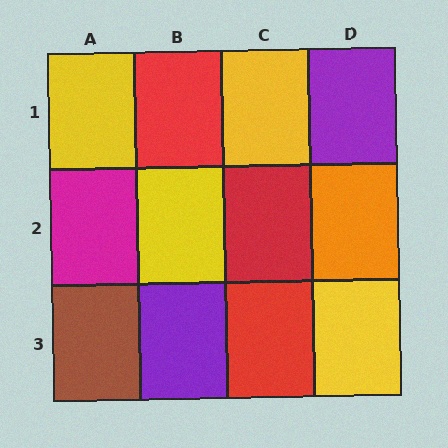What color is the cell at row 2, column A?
Magenta.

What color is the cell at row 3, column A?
Brown.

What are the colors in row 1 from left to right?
Yellow, red, yellow, purple.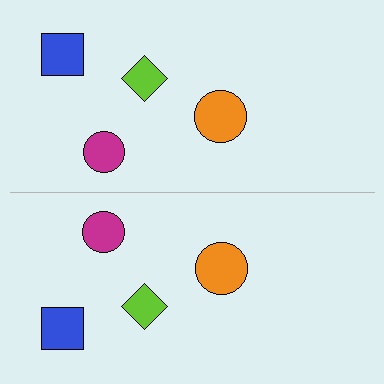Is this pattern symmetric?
Yes, this pattern has bilateral (reflection) symmetry.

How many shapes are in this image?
There are 8 shapes in this image.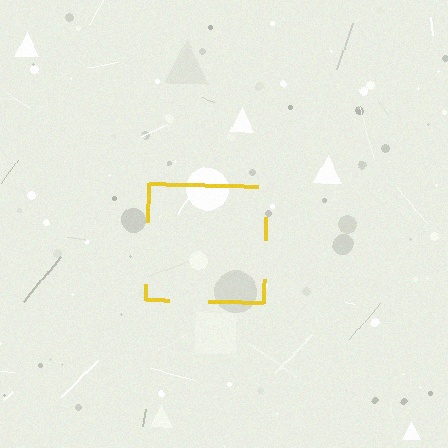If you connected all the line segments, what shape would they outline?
They would outline a square.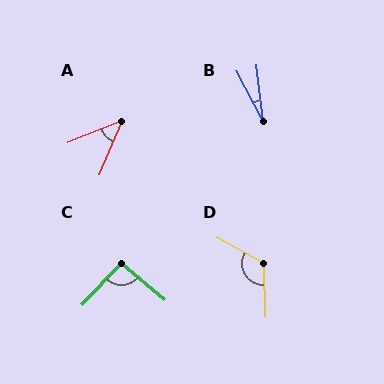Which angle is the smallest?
B, at approximately 20 degrees.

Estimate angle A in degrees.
Approximately 45 degrees.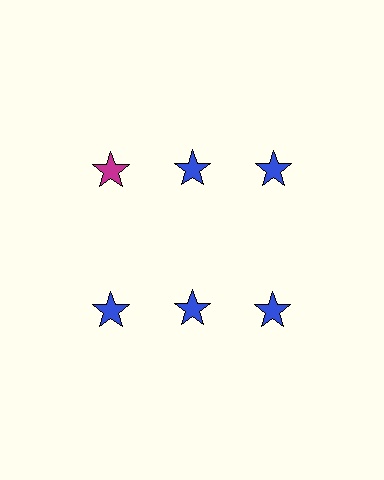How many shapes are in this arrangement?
There are 6 shapes arranged in a grid pattern.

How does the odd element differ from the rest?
It has a different color: magenta instead of blue.